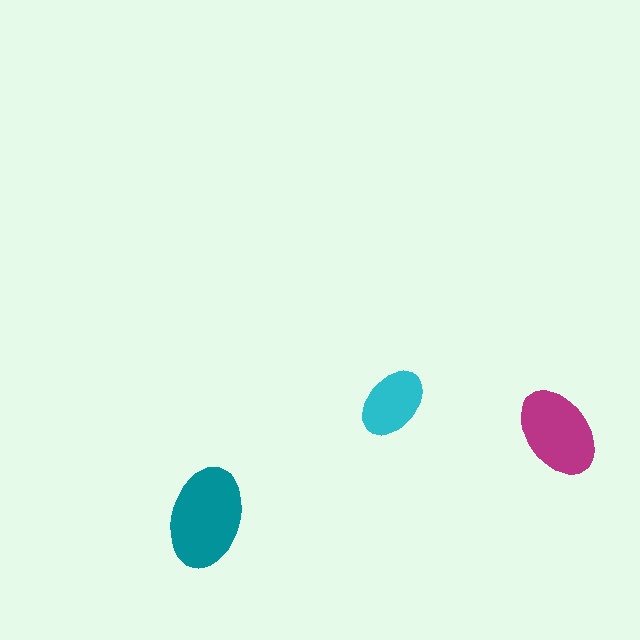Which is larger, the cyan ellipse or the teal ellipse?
The teal one.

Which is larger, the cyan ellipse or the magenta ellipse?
The magenta one.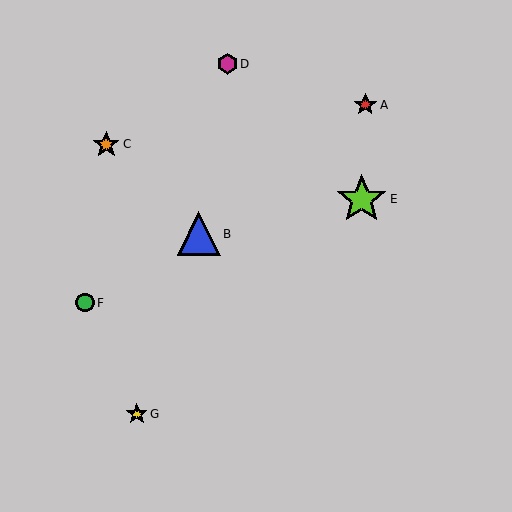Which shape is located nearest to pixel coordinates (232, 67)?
The magenta hexagon (labeled D) at (227, 64) is nearest to that location.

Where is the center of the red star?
The center of the red star is at (365, 105).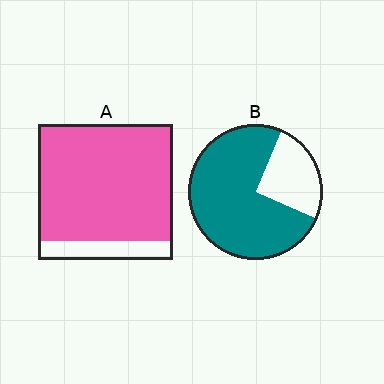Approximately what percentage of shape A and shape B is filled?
A is approximately 85% and B is approximately 75%.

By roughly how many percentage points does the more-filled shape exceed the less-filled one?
By roughly 10 percentage points (A over B).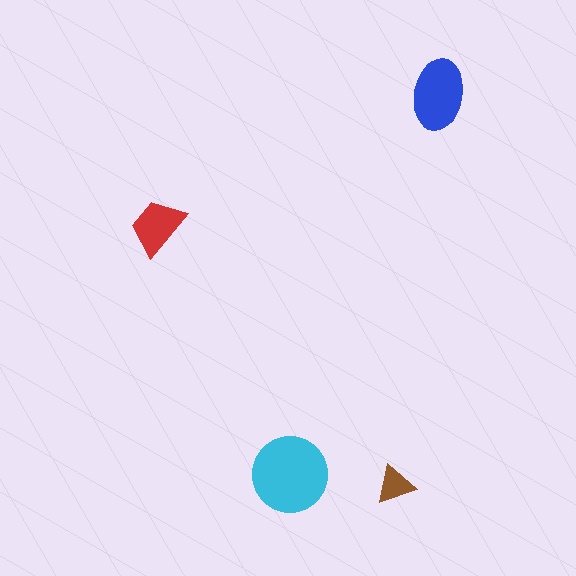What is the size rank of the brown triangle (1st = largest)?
4th.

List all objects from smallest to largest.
The brown triangle, the red trapezoid, the blue ellipse, the cyan circle.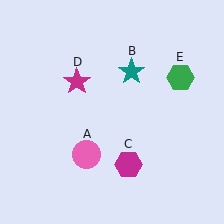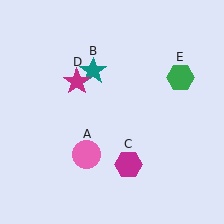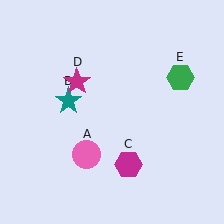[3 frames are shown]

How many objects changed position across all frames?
1 object changed position: teal star (object B).